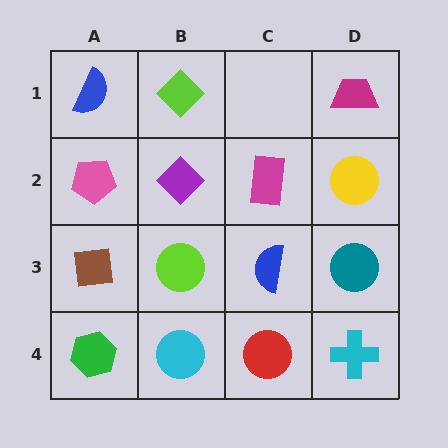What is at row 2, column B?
A purple diamond.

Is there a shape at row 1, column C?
No, that cell is empty.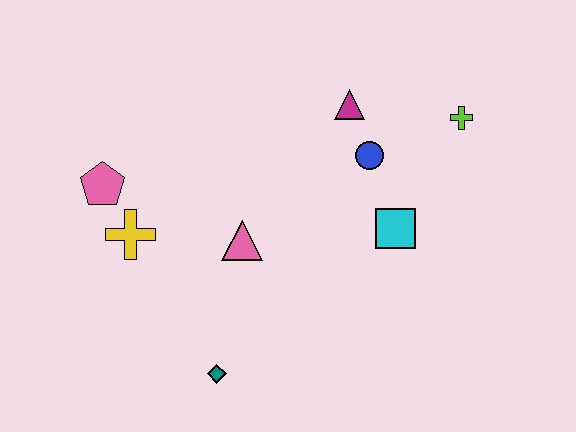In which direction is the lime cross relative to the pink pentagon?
The lime cross is to the right of the pink pentagon.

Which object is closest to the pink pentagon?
The yellow cross is closest to the pink pentagon.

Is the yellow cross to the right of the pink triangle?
No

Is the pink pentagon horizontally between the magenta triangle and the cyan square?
No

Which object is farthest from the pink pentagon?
The lime cross is farthest from the pink pentagon.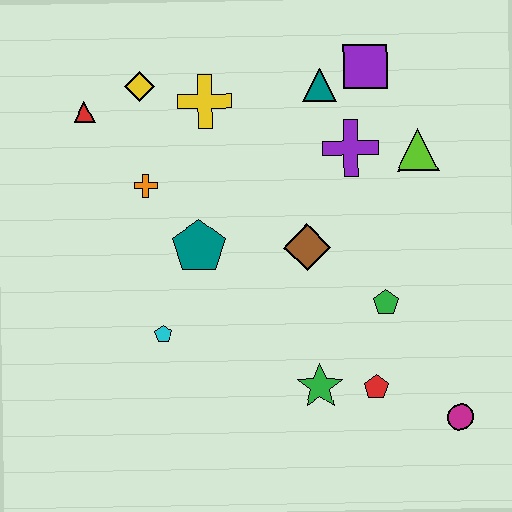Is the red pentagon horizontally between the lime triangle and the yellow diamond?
Yes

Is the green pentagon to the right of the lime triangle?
No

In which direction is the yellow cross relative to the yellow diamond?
The yellow cross is to the right of the yellow diamond.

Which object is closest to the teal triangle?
The purple square is closest to the teal triangle.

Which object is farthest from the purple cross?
The magenta circle is farthest from the purple cross.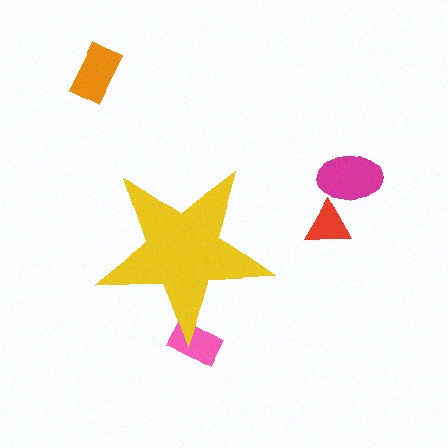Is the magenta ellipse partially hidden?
No, the magenta ellipse is fully visible.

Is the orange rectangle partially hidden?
No, the orange rectangle is fully visible.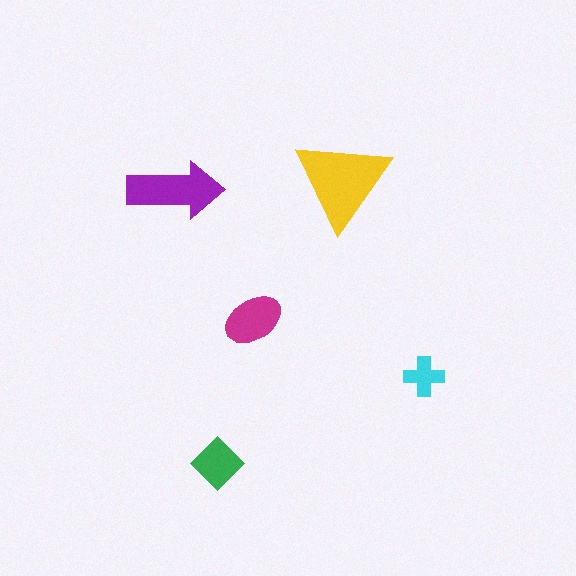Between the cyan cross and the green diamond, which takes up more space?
The green diamond.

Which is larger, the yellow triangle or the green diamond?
The yellow triangle.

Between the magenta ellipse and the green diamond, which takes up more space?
The magenta ellipse.